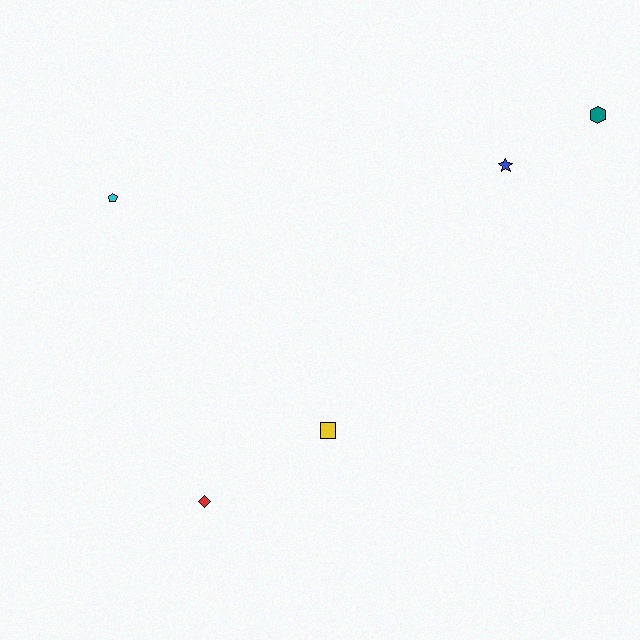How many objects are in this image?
There are 5 objects.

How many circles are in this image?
There are no circles.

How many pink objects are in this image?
There are no pink objects.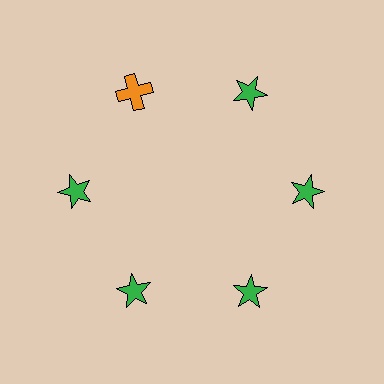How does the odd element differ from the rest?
It differs in both color (orange instead of green) and shape (cross instead of star).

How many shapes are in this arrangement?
There are 6 shapes arranged in a ring pattern.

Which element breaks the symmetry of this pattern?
The orange cross at roughly the 11 o'clock position breaks the symmetry. All other shapes are green stars.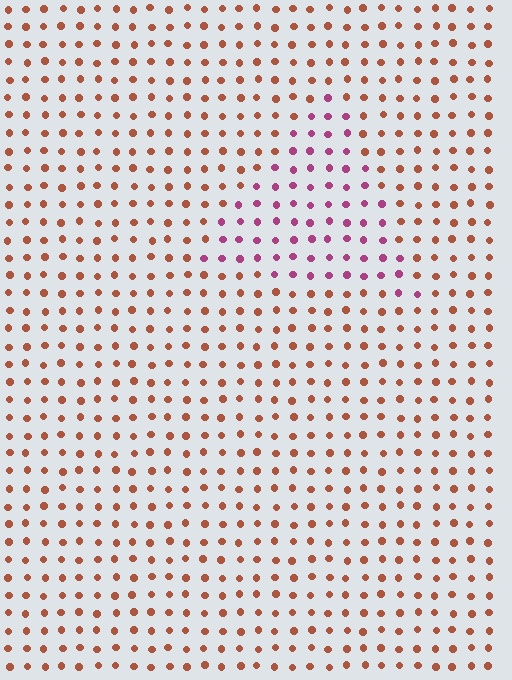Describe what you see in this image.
The image is filled with small brown elements in a uniform arrangement. A triangle-shaped region is visible where the elements are tinted to a slightly different hue, forming a subtle color boundary.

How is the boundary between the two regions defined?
The boundary is defined purely by a slight shift in hue (about 50 degrees). Spacing, size, and orientation are identical on both sides.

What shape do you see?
I see a triangle.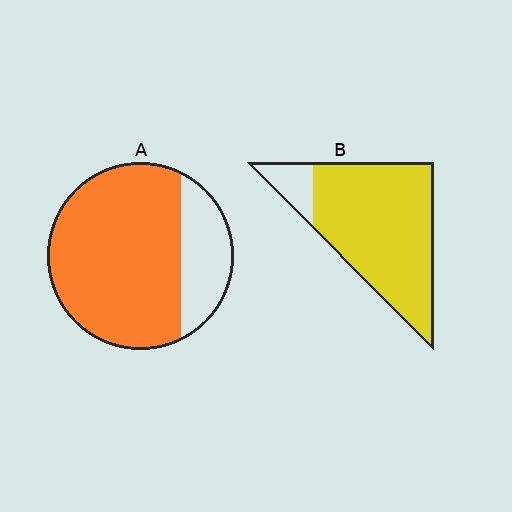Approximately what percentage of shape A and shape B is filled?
A is approximately 75% and B is approximately 85%.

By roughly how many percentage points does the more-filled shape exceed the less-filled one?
By roughly 10 percentage points (B over A).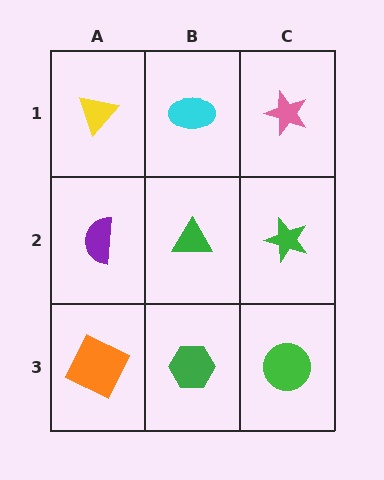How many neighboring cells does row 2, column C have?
3.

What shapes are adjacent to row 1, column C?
A green star (row 2, column C), a cyan ellipse (row 1, column B).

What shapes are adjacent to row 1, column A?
A purple semicircle (row 2, column A), a cyan ellipse (row 1, column B).